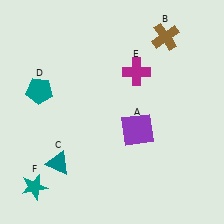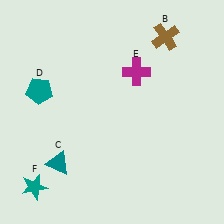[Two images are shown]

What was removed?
The purple square (A) was removed in Image 2.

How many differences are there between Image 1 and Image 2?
There is 1 difference between the two images.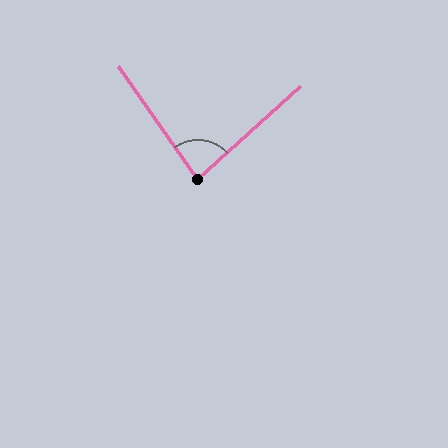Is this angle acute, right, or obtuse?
It is acute.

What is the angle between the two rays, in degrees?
Approximately 83 degrees.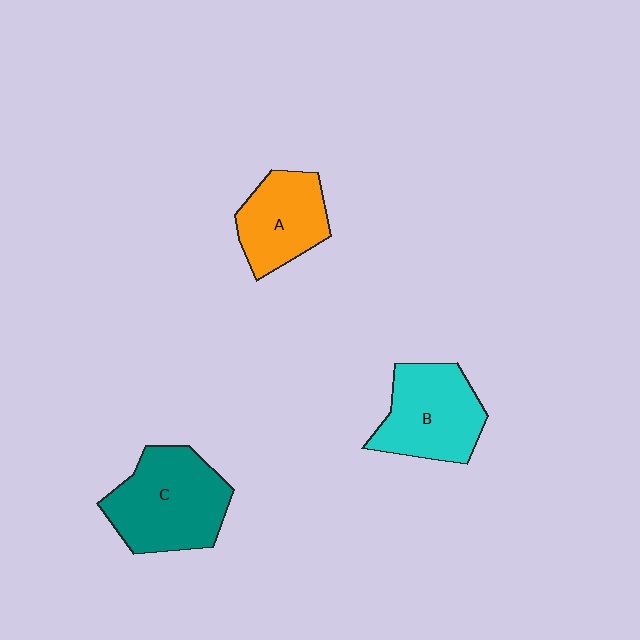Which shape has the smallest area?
Shape A (orange).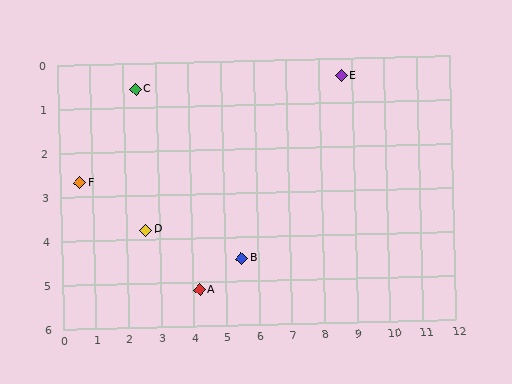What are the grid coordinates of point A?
Point A is at approximately (4.2, 5.2).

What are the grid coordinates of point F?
Point F is at approximately (0.6, 2.7).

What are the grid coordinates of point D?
Point D is at approximately (2.6, 3.8).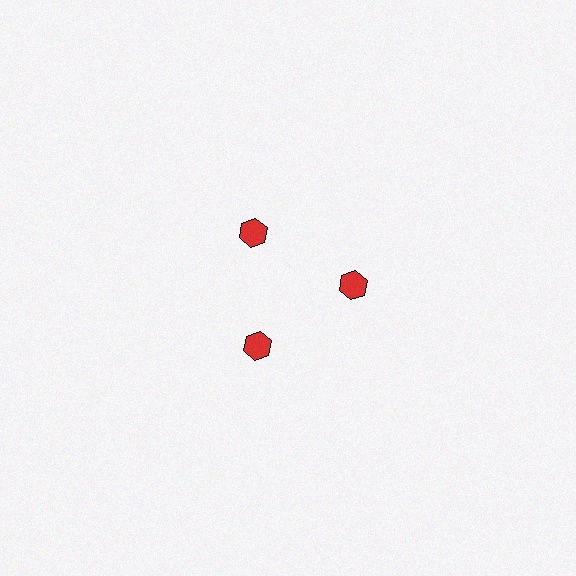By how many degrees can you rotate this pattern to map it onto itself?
The pattern maps onto itself every 120 degrees of rotation.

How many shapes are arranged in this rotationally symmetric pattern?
There are 3 shapes, arranged in 3 groups of 1.